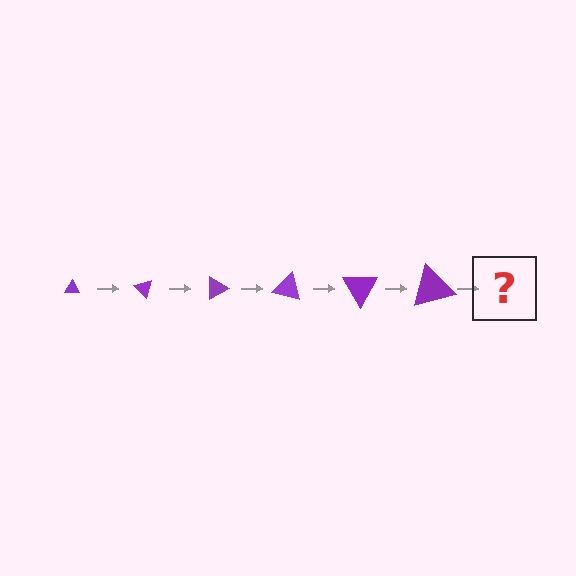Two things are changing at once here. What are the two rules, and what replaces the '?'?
The two rules are that the triangle grows larger each step and it rotates 45 degrees each step. The '?' should be a triangle, larger than the previous one and rotated 270 degrees from the start.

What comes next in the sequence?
The next element should be a triangle, larger than the previous one and rotated 270 degrees from the start.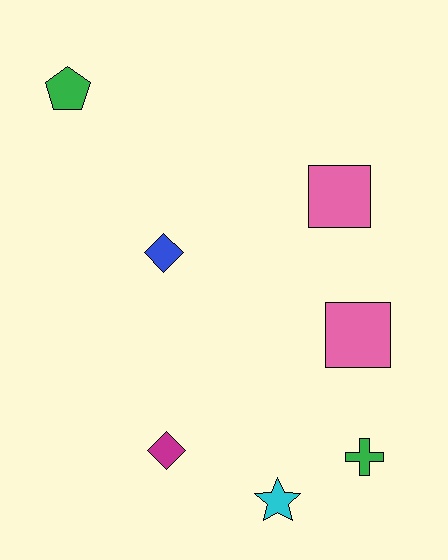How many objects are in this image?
There are 7 objects.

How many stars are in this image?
There is 1 star.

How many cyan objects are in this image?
There is 1 cyan object.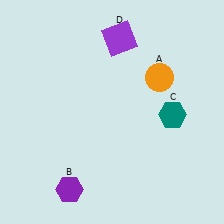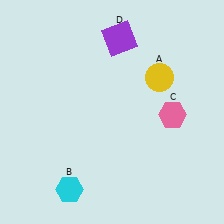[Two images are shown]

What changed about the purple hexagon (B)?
In Image 1, B is purple. In Image 2, it changed to cyan.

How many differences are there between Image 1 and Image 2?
There are 3 differences between the two images.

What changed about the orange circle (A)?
In Image 1, A is orange. In Image 2, it changed to yellow.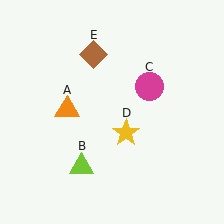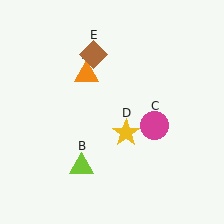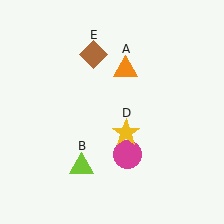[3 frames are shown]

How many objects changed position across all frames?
2 objects changed position: orange triangle (object A), magenta circle (object C).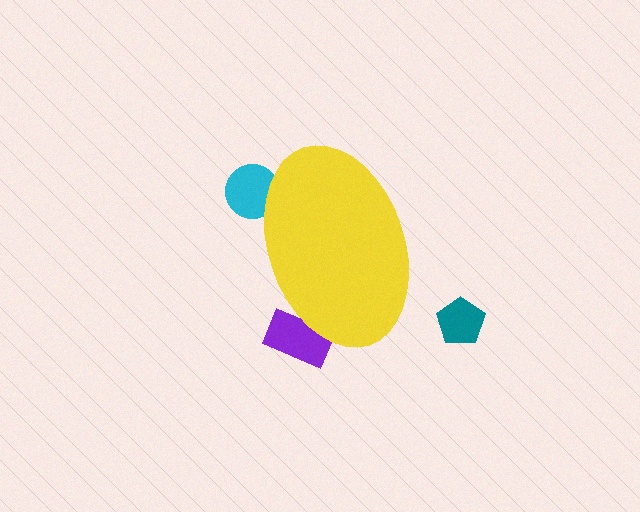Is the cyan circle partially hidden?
Yes, the cyan circle is partially hidden behind the yellow ellipse.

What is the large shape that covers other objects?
A yellow ellipse.